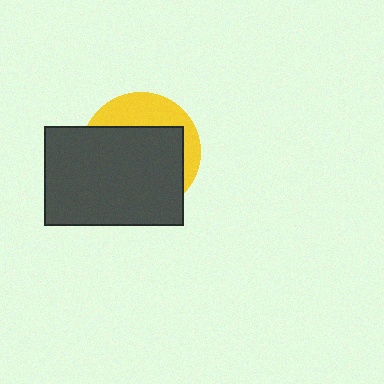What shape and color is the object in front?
The object in front is a dark gray rectangle.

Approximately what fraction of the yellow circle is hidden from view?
Roughly 69% of the yellow circle is hidden behind the dark gray rectangle.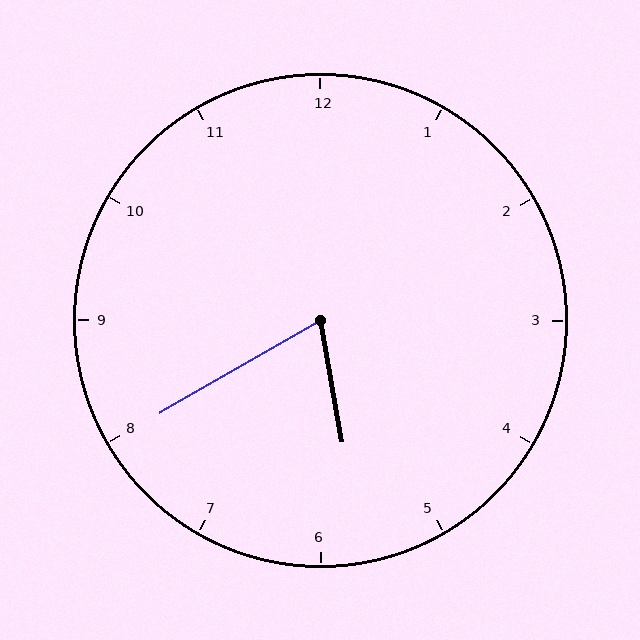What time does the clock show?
5:40.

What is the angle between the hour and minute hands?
Approximately 70 degrees.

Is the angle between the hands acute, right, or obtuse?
It is acute.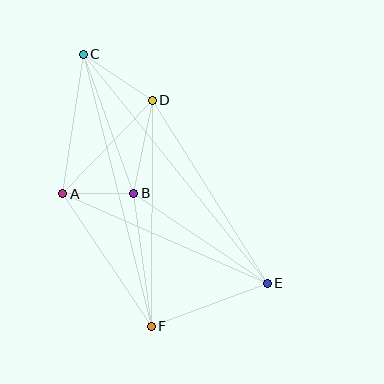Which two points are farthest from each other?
Points C and E are farthest from each other.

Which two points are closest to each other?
Points A and B are closest to each other.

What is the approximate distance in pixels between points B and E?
The distance between B and E is approximately 161 pixels.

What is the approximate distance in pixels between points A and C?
The distance between A and C is approximately 141 pixels.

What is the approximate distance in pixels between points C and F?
The distance between C and F is approximately 280 pixels.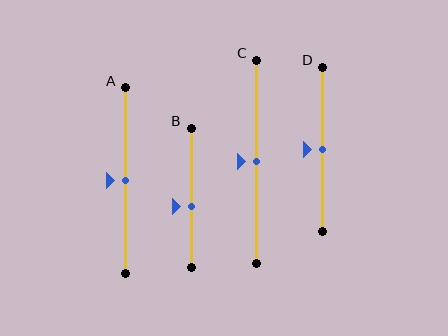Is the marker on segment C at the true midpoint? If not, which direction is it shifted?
Yes, the marker on segment C is at the true midpoint.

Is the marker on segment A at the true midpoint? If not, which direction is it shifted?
Yes, the marker on segment A is at the true midpoint.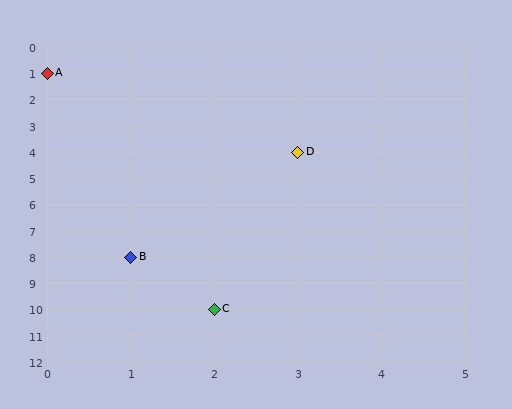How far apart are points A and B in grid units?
Points A and B are 1 column and 7 rows apart (about 7.1 grid units diagonally).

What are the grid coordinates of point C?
Point C is at grid coordinates (2, 10).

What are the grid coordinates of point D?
Point D is at grid coordinates (3, 4).